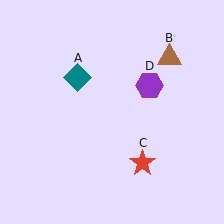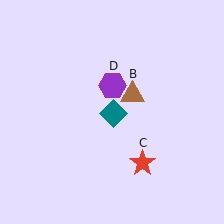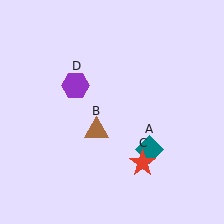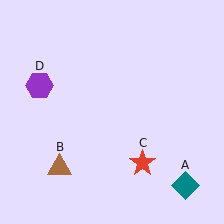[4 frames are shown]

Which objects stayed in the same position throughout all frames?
Red star (object C) remained stationary.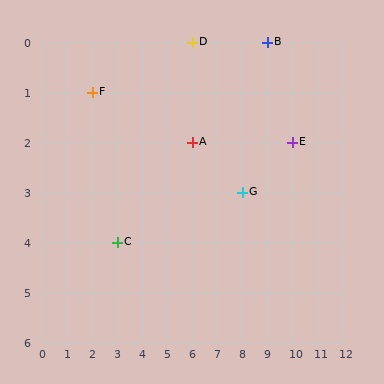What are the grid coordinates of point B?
Point B is at grid coordinates (9, 0).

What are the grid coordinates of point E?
Point E is at grid coordinates (10, 2).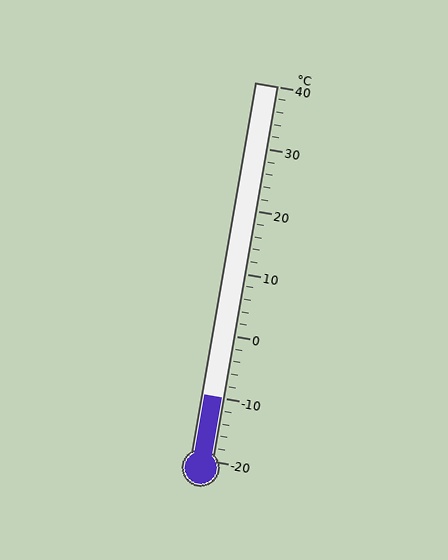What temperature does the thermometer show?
The thermometer shows approximately -10°C.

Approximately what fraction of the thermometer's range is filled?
The thermometer is filled to approximately 15% of its range.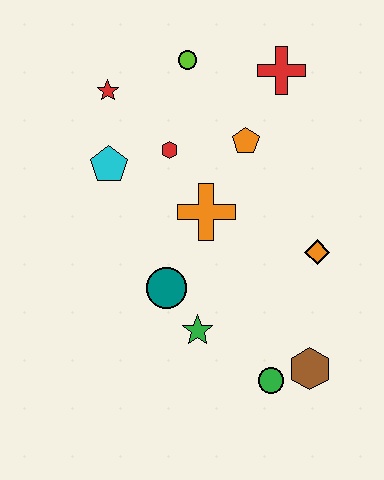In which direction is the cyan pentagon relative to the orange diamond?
The cyan pentagon is to the left of the orange diamond.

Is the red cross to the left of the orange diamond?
Yes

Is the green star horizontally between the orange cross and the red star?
Yes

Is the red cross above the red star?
Yes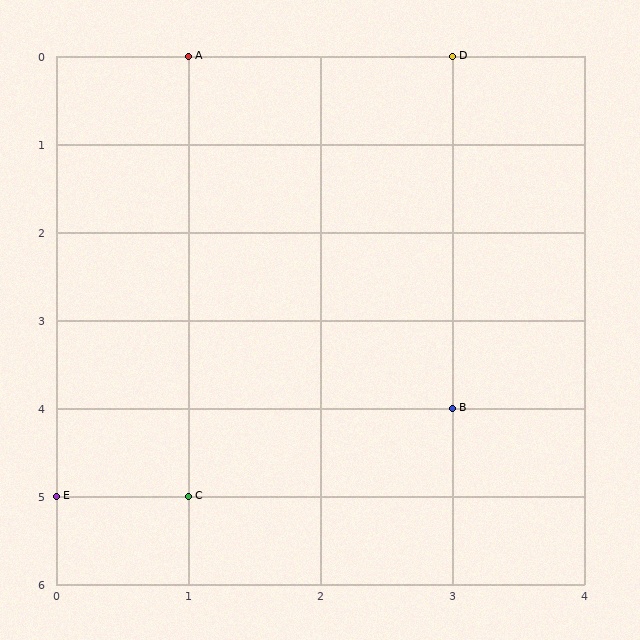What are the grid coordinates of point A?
Point A is at grid coordinates (1, 0).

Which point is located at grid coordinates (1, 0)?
Point A is at (1, 0).